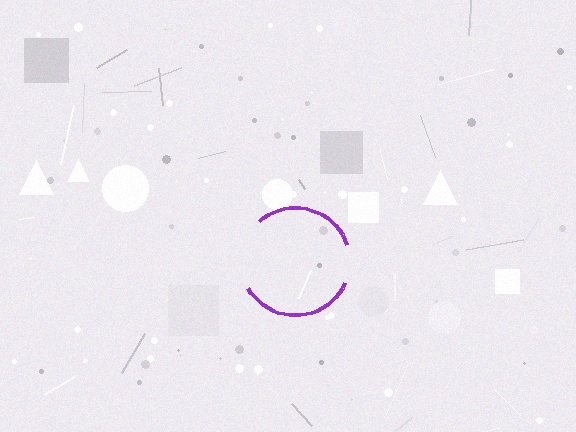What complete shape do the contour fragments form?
The contour fragments form a circle.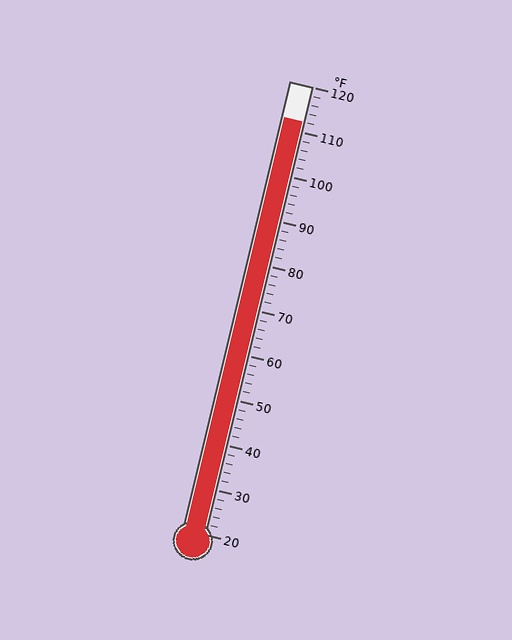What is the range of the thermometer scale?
The thermometer scale ranges from 20°F to 120°F.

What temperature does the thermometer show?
The thermometer shows approximately 112°F.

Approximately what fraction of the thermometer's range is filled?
The thermometer is filled to approximately 90% of its range.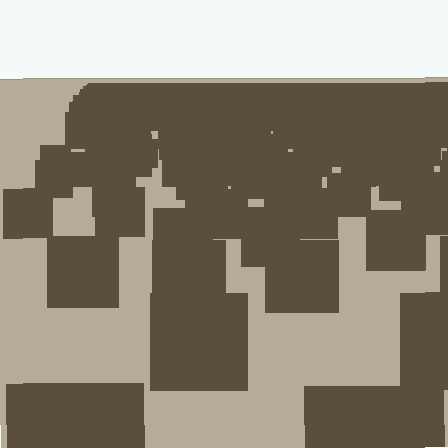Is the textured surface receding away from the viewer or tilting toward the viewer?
The surface is receding away from the viewer. Texture elements get smaller and denser toward the top.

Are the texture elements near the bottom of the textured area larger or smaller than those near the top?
Larger. Near the bottom, elements are closer to the viewer and appear at a bigger on-screen size.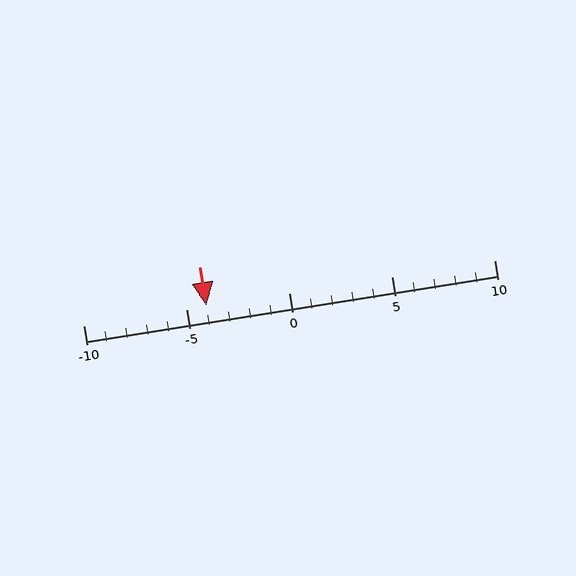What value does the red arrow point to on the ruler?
The red arrow points to approximately -4.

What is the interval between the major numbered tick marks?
The major tick marks are spaced 5 units apart.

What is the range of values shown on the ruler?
The ruler shows values from -10 to 10.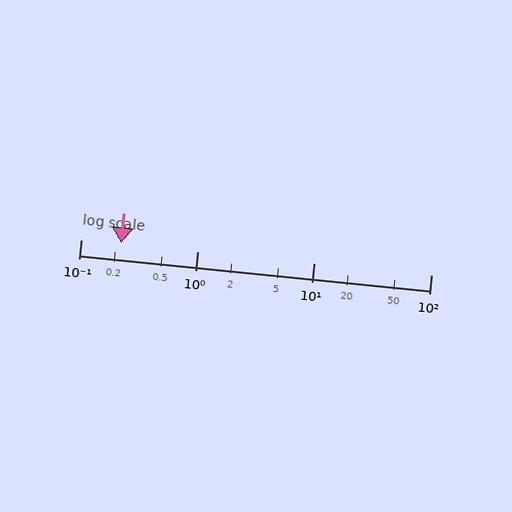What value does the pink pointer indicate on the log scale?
The pointer indicates approximately 0.22.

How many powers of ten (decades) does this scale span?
The scale spans 3 decades, from 0.1 to 100.